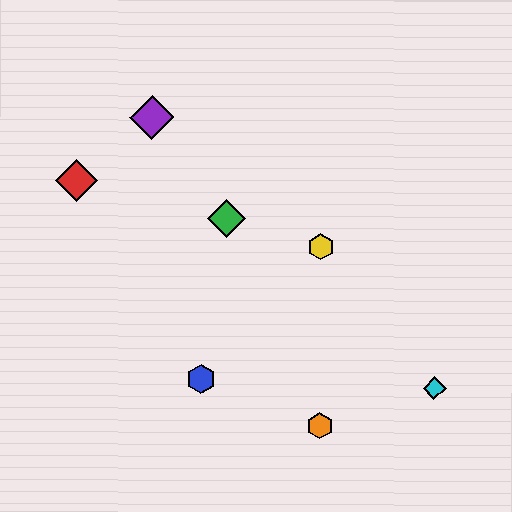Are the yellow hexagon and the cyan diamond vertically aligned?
No, the yellow hexagon is at x≈321 and the cyan diamond is at x≈434.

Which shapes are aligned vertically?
The yellow hexagon, the orange hexagon are aligned vertically.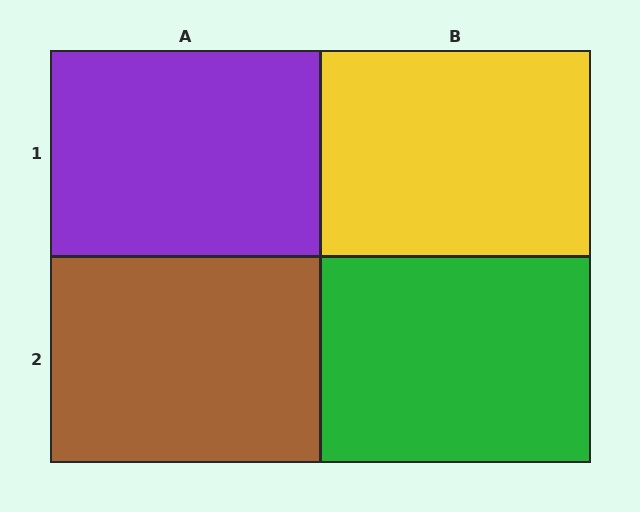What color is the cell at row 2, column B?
Green.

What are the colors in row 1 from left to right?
Purple, yellow.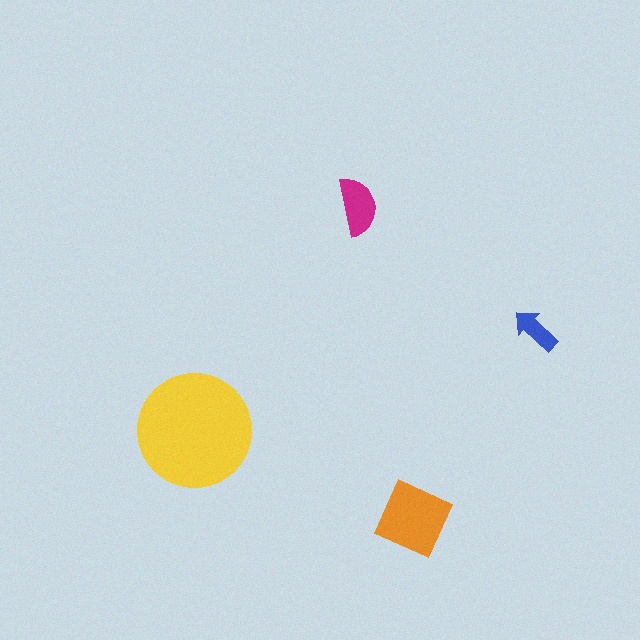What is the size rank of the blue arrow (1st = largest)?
4th.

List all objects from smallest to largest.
The blue arrow, the magenta semicircle, the orange square, the yellow circle.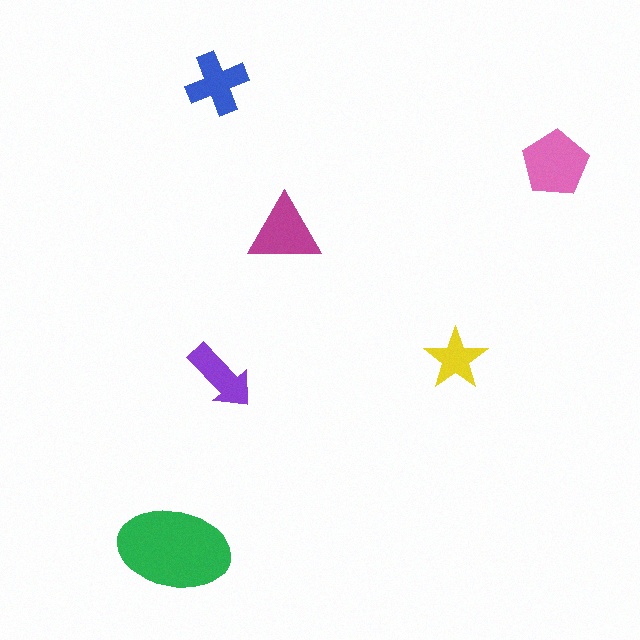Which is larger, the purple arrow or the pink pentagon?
The pink pentagon.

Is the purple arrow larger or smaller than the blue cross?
Smaller.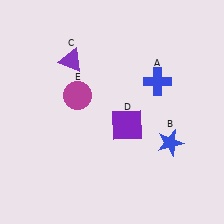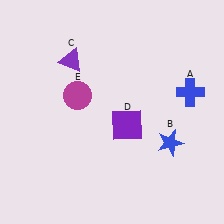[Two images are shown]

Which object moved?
The blue cross (A) moved right.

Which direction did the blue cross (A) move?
The blue cross (A) moved right.